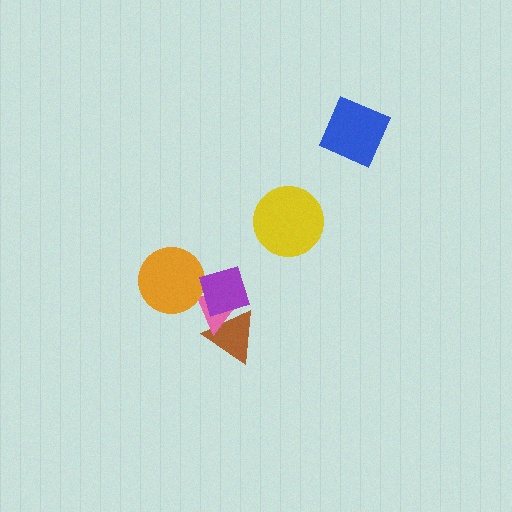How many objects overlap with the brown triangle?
2 objects overlap with the brown triangle.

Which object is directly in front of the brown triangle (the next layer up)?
The pink triangle is directly in front of the brown triangle.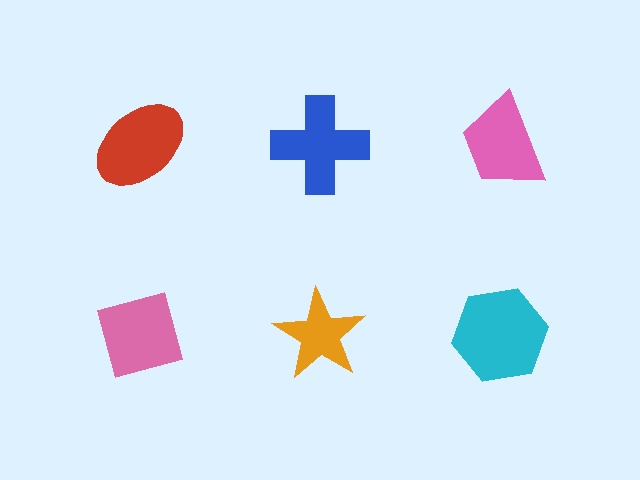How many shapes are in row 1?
3 shapes.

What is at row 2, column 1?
A pink square.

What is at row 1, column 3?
A pink trapezoid.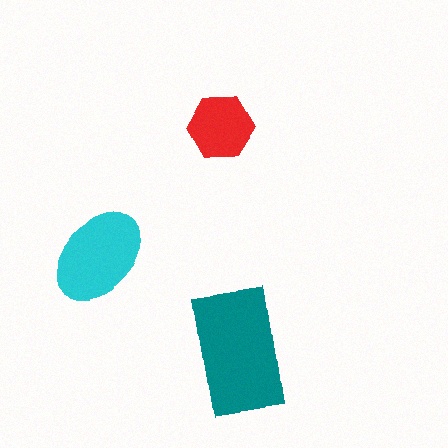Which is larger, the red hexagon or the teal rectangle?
The teal rectangle.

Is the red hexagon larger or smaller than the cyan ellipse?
Smaller.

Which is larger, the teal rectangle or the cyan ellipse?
The teal rectangle.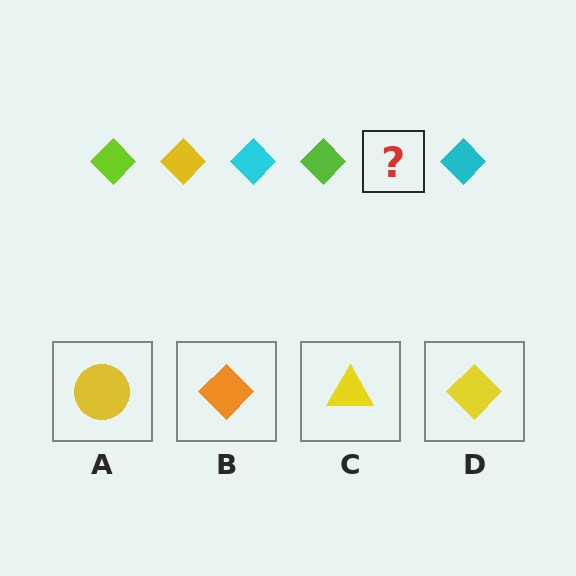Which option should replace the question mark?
Option D.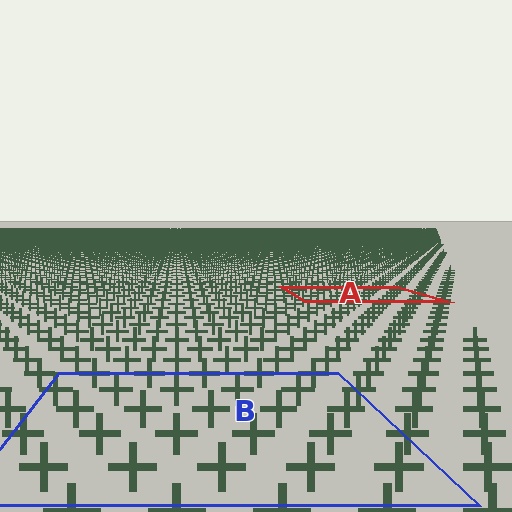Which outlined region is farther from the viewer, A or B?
Region A is farther from the viewer — the texture elements inside it appear smaller and more densely packed.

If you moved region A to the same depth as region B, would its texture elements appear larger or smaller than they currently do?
They would appear larger. At a closer depth, the same texture elements are projected at a bigger on-screen size.